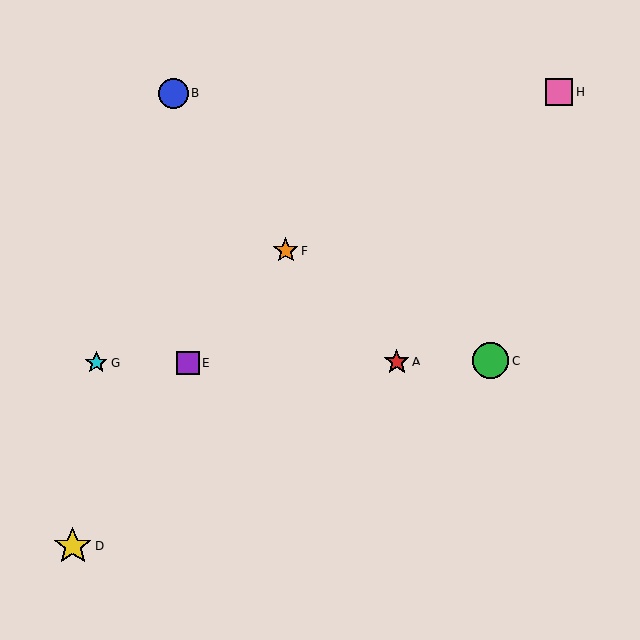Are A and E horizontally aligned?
Yes, both are at y≈361.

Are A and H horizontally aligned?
No, A is at y≈361 and H is at y≈92.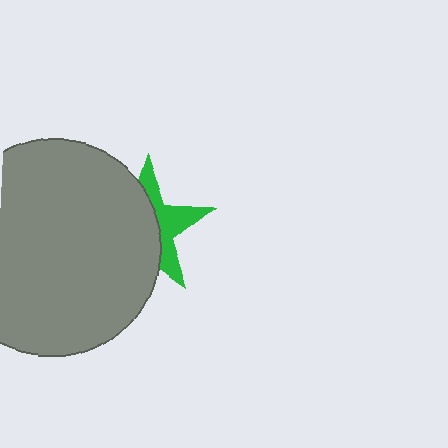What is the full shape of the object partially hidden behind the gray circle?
The partially hidden object is a green star.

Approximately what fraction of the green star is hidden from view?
Roughly 61% of the green star is hidden behind the gray circle.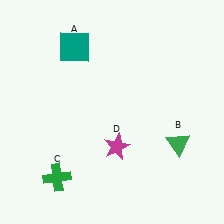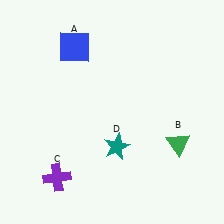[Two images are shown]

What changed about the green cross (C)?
In Image 1, C is green. In Image 2, it changed to purple.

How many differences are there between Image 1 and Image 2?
There are 3 differences between the two images.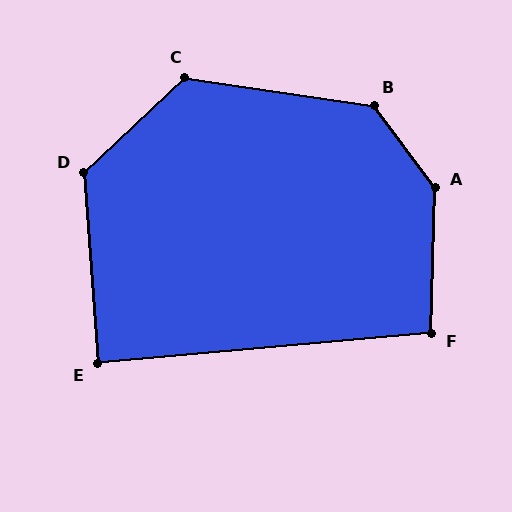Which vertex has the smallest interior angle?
E, at approximately 89 degrees.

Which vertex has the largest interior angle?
A, at approximately 142 degrees.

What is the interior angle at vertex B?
Approximately 135 degrees (obtuse).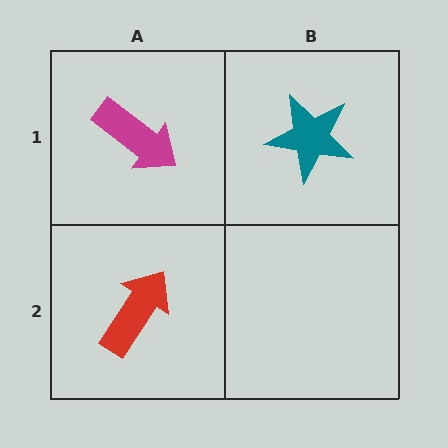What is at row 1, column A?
A magenta arrow.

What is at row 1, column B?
A teal star.